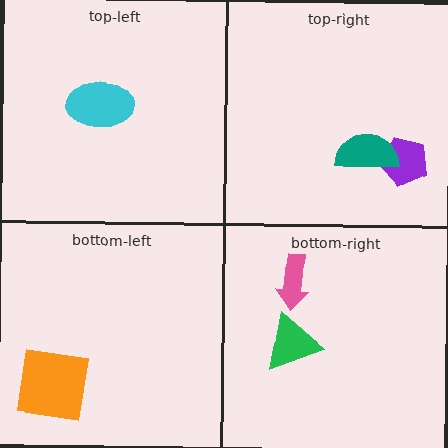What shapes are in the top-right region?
The purple pentagon, the teal semicircle.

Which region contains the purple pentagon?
The top-right region.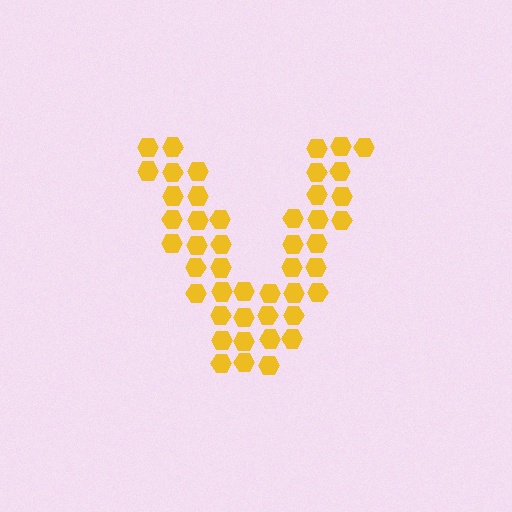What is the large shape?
The large shape is the letter V.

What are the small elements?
The small elements are hexagons.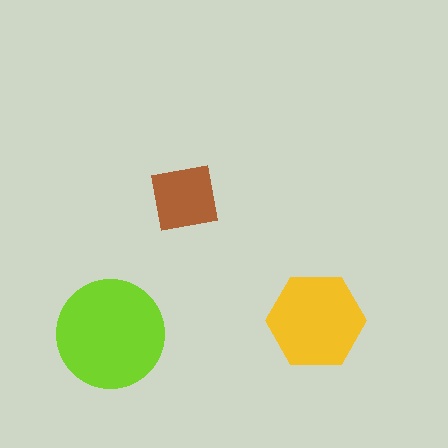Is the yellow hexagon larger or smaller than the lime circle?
Smaller.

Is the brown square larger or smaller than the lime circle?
Smaller.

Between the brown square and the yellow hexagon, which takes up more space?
The yellow hexagon.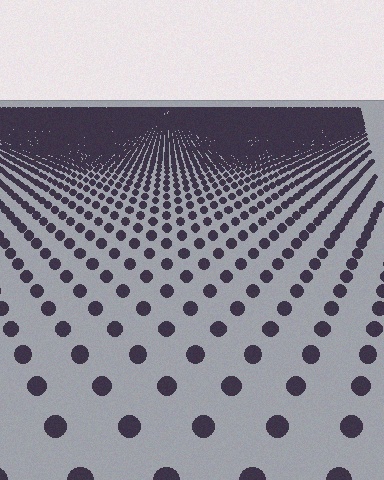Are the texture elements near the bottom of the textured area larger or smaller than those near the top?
Larger. Near the bottom, elements are closer to the viewer and appear at a bigger on-screen size.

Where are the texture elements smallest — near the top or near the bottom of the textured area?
Near the top.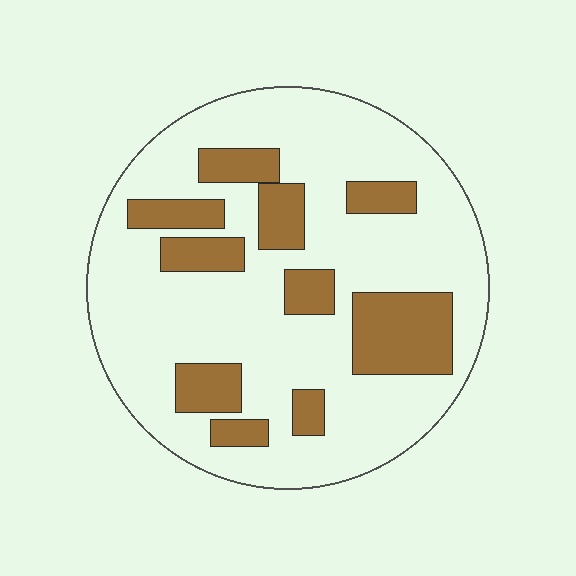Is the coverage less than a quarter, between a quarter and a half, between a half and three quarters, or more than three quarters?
Less than a quarter.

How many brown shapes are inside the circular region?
10.